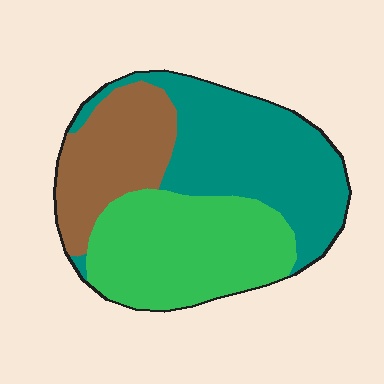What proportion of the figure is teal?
Teal takes up between a quarter and a half of the figure.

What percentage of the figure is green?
Green covers about 35% of the figure.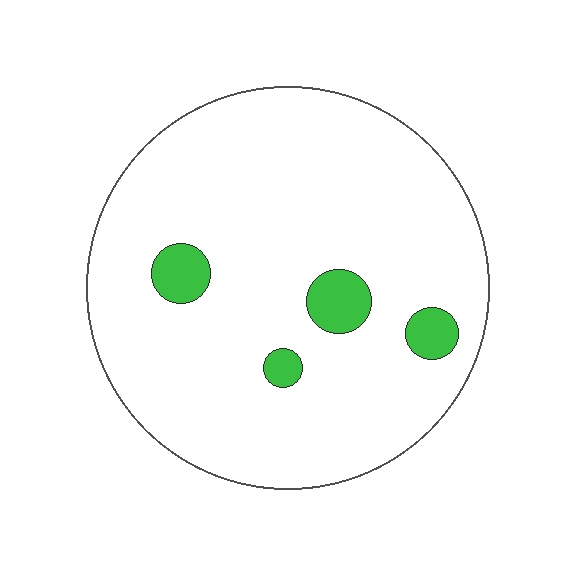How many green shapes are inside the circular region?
4.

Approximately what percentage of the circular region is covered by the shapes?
Approximately 10%.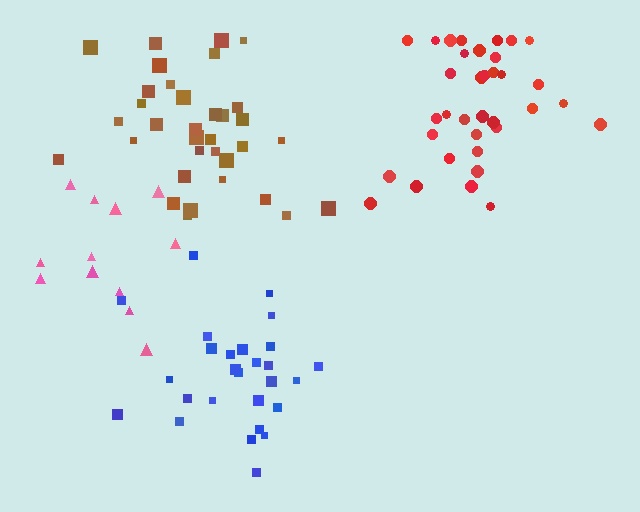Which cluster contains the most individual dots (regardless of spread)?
Red (35).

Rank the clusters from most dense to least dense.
blue, brown, red, pink.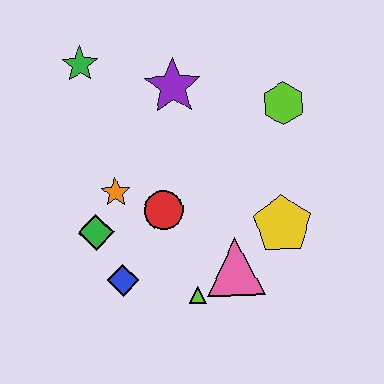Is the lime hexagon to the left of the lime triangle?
No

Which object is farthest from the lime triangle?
The green star is farthest from the lime triangle.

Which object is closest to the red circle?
The orange star is closest to the red circle.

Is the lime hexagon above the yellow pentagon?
Yes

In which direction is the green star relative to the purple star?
The green star is to the left of the purple star.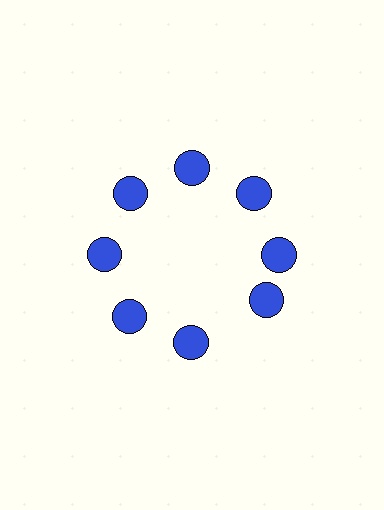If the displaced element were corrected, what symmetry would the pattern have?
It would have 8-fold rotational symmetry — the pattern would map onto itself every 45 degrees.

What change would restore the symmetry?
The symmetry would be restored by rotating it back into even spacing with its neighbors so that all 8 circles sit at equal angles and equal distance from the center.